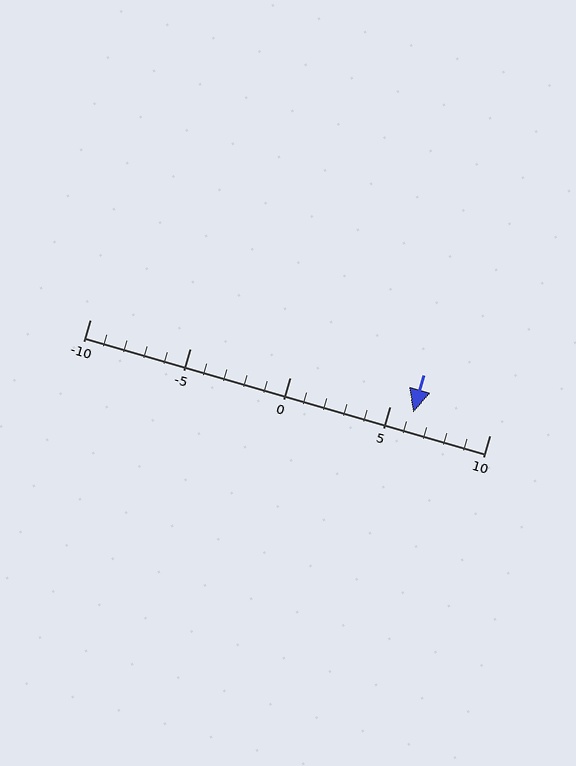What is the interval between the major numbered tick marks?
The major tick marks are spaced 5 units apart.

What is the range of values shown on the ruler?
The ruler shows values from -10 to 10.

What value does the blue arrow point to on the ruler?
The blue arrow points to approximately 6.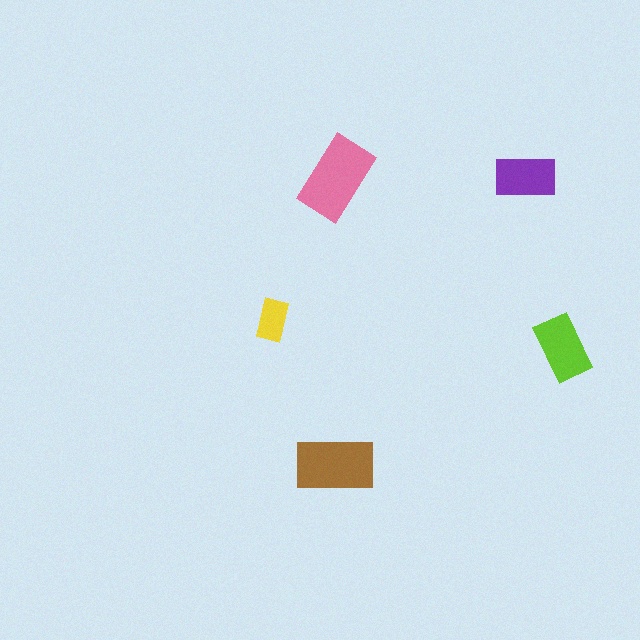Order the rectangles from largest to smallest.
the pink one, the brown one, the lime one, the purple one, the yellow one.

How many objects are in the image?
There are 5 objects in the image.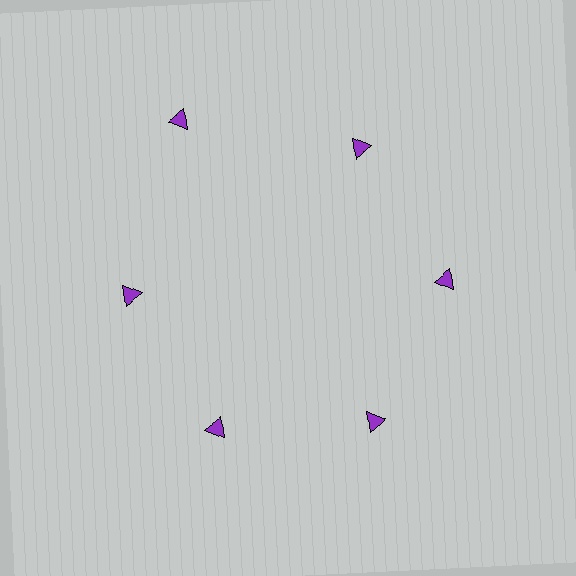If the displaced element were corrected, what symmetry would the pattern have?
It would have 6-fold rotational symmetry — the pattern would map onto itself every 60 degrees.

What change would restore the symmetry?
The symmetry would be restored by moving it inward, back onto the ring so that all 6 triangles sit at equal angles and equal distance from the center.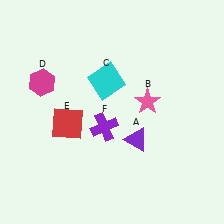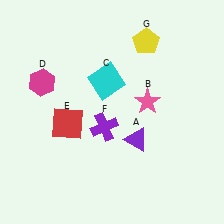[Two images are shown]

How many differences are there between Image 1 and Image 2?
There is 1 difference between the two images.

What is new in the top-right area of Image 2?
A yellow pentagon (G) was added in the top-right area of Image 2.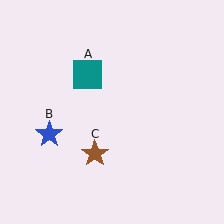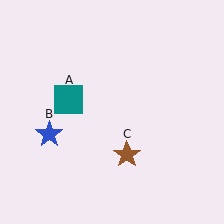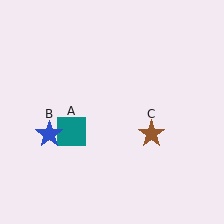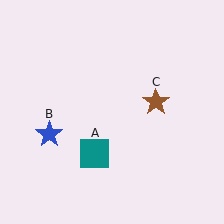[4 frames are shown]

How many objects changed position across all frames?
2 objects changed position: teal square (object A), brown star (object C).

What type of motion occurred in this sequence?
The teal square (object A), brown star (object C) rotated counterclockwise around the center of the scene.